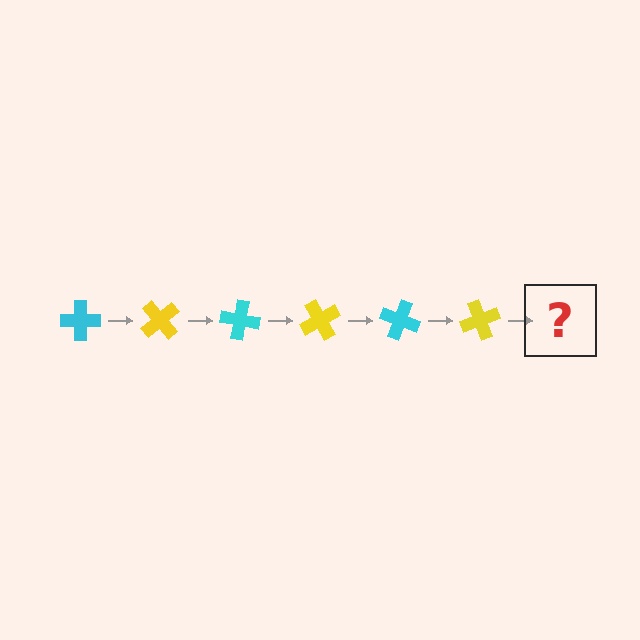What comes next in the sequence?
The next element should be a cyan cross, rotated 300 degrees from the start.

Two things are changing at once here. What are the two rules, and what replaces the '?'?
The two rules are that it rotates 50 degrees each step and the color cycles through cyan and yellow. The '?' should be a cyan cross, rotated 300 degrees from the start.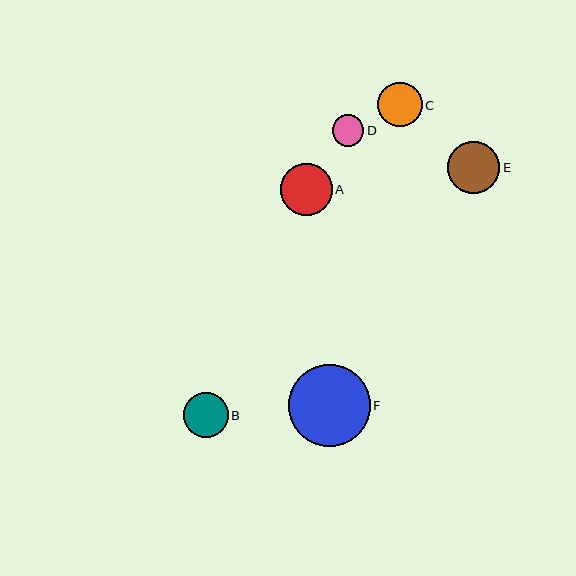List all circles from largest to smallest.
From largest to smallest: F, E, A, B, C, D.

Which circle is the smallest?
Circle D is the smallest with a size of approximately 32 pixels.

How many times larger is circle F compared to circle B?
Circle F is approximately 1.8 times the size of circle B.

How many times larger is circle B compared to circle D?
Circle B is approximately 1.4 times the size of circle D.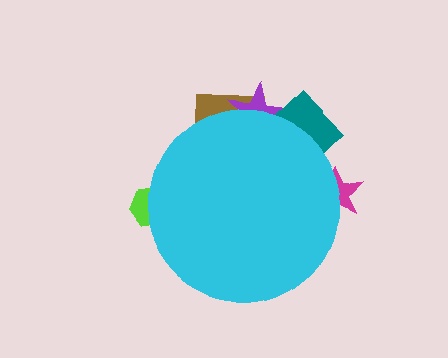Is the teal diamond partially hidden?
Yes, the teal diamond is partially hidden behind the cyan circle.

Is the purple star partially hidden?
Yes, the purple star is partially hidden behind the cyan circle.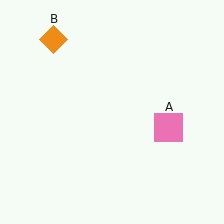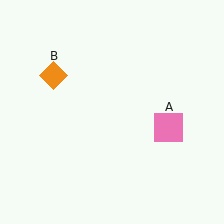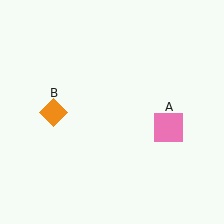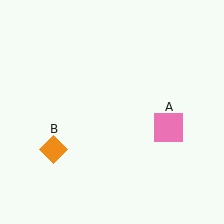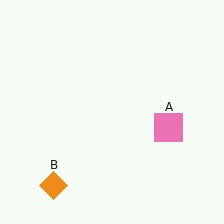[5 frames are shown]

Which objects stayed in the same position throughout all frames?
Pink square (object A) remained stationary.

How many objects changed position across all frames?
1 object changed position: orange diamond (object B).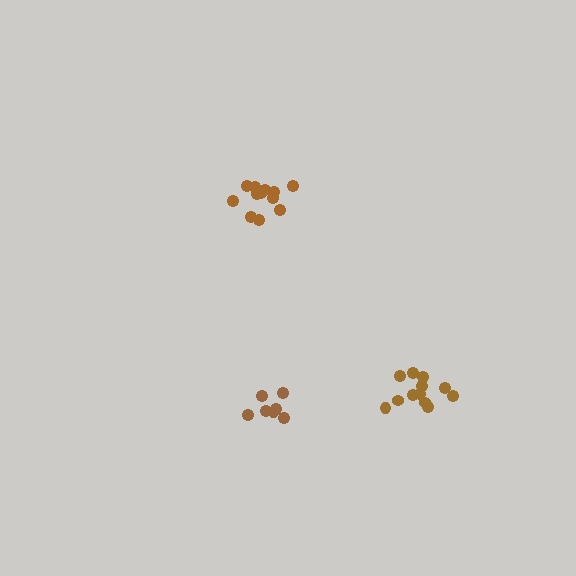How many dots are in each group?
Group 1: 12 dots, Group 2: 7 dots, Group 3: 12 dots (31 total).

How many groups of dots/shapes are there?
There are 3 groups.